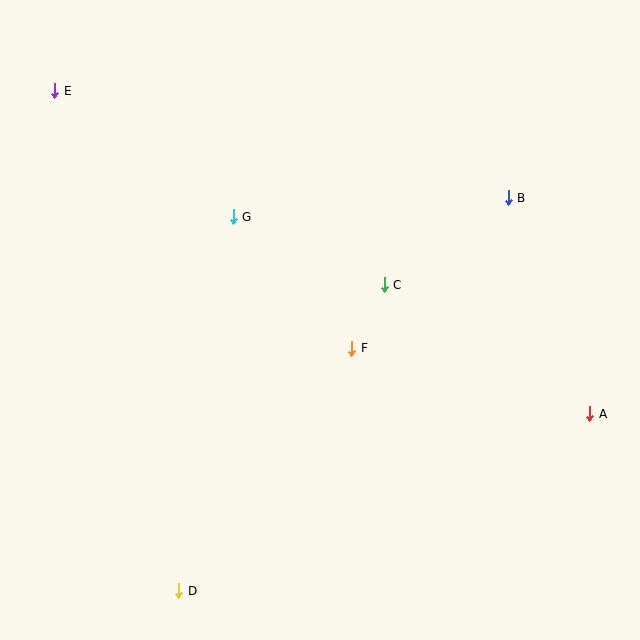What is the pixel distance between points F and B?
The distance between F and B is 217 pixels.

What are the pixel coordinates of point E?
Point E is at (55, 91).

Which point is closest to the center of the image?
Point F at (352, 348) is closest to the center.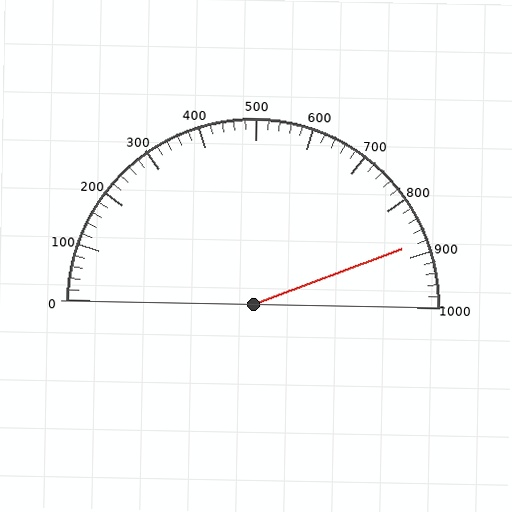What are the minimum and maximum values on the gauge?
The gauge ranges from 0 to 1000.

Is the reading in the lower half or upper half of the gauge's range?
The reading is in the upper half of the range (0 to 1000).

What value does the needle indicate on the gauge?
The needle indicates approximately 880.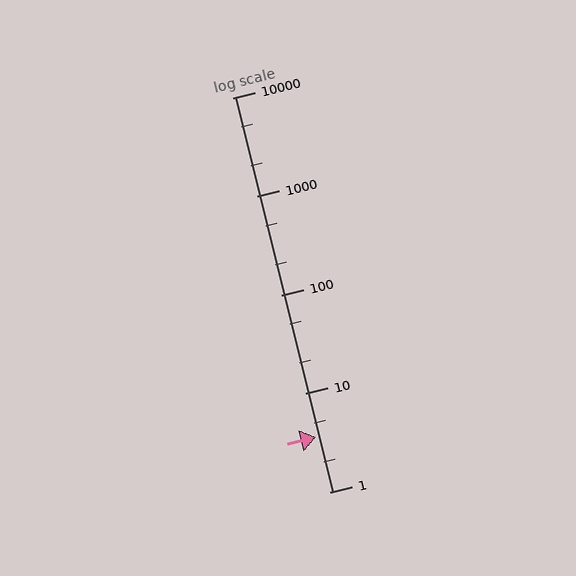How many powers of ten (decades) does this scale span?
The scale spans 4 decades, from 1 to 10000.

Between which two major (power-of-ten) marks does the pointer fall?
The pointer is between 1 and 10.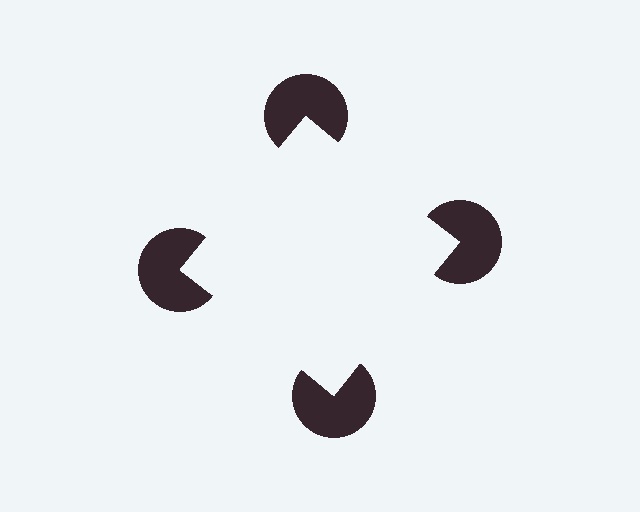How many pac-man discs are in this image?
There are 4 — one at each vertex of the illusory square.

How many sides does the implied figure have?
4 sides.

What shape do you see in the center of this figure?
An illusory square — its edges are inferred from the aligned wedge cuts in the pac-man discs, not physically drawn.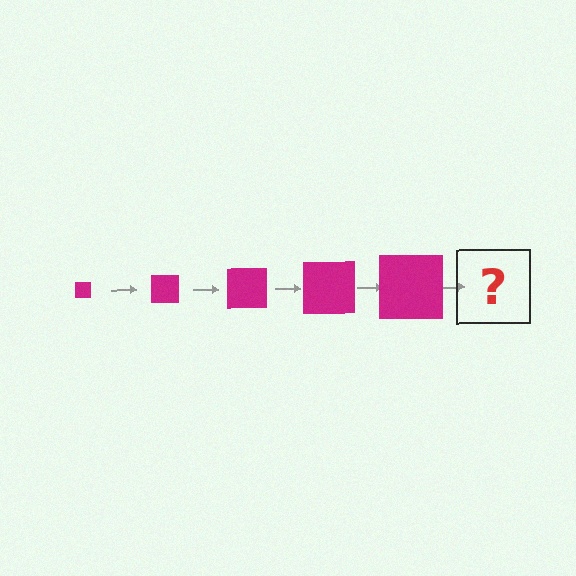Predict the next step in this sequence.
The next step is a magenta square, larger than the previous one.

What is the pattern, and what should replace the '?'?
The pattern is that the square gets progressively larger each step. The '?' should be a magenta square, larger than the previous one.